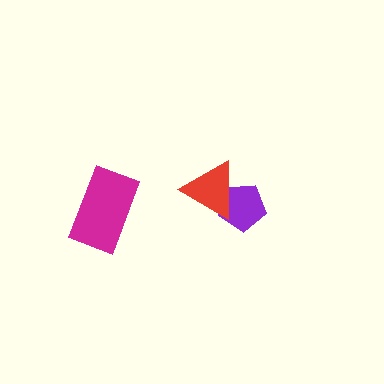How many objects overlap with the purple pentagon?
1 object overlaps with the purple pentagon.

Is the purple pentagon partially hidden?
Yes, it is partially covered by another shape.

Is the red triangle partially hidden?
No, no other shape covers it.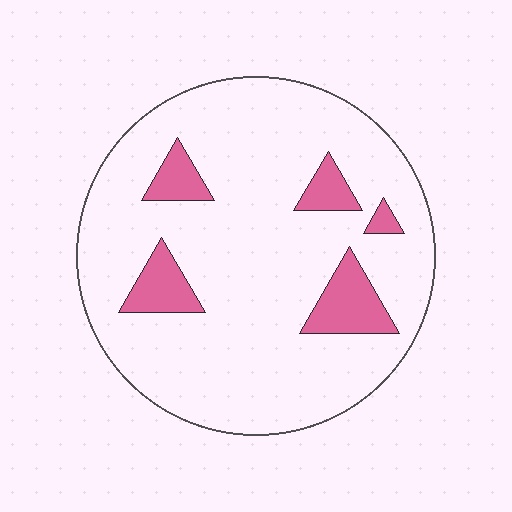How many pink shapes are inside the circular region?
5.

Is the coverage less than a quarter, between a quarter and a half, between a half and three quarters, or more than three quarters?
Less than a quarter.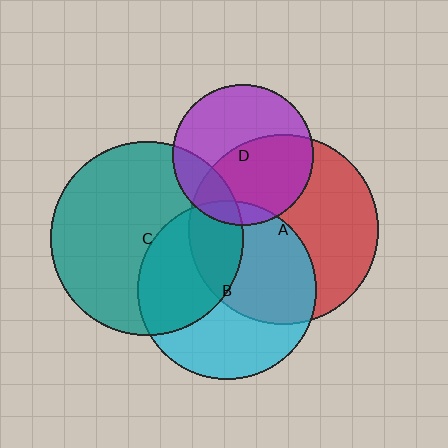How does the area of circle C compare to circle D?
Approximately 1.9 times.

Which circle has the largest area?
Circle C (teal).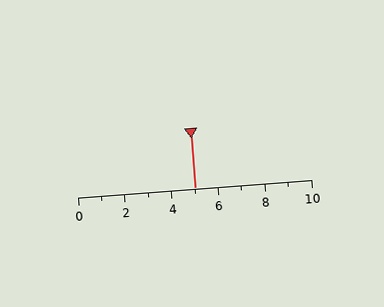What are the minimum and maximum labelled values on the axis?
The axis runs from 0 to 10.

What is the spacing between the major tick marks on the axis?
The major ticks are spaced 2 apart.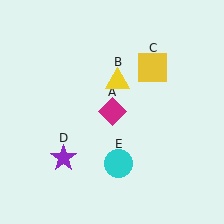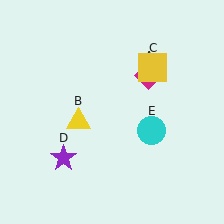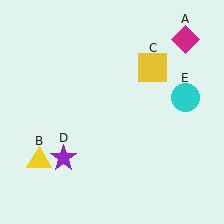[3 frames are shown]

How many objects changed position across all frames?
3 objects changed position: magenta diamond (object A), yellow triangle (object B), cyan circle (object E).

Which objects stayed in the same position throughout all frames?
Yellow square (object C) and purple star (object D) remained stationary.